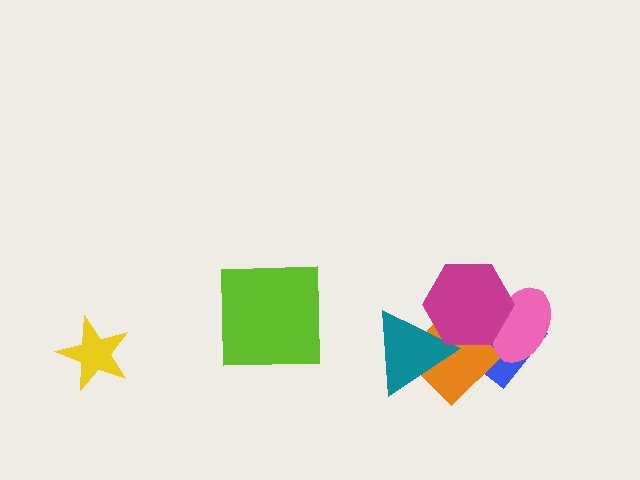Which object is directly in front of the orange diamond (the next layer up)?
The teal triangle is directly in front of the orange diamond.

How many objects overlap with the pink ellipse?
3 objects overlap with the pink ellipse.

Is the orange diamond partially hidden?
Yes, it is partially covered by another shape.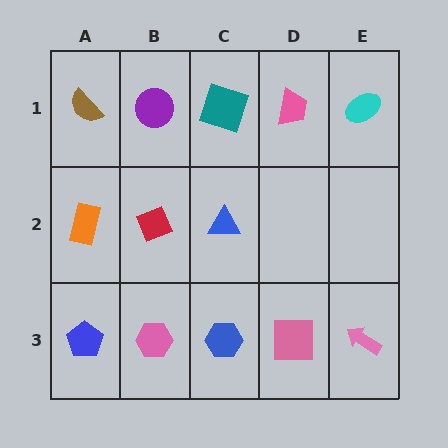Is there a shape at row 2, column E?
No, that cell is empty.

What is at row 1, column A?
A brown semicircle.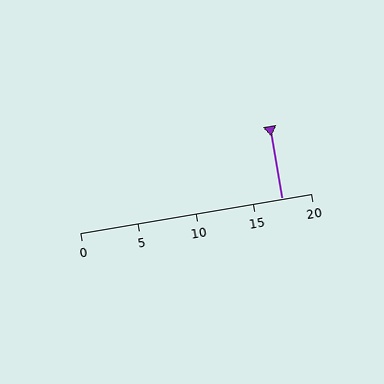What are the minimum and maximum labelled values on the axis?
The axis runs from 0 to 20.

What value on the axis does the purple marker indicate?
The marker indicates approximately 17.5.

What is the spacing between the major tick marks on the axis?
The major ticks are spaced 5 apart.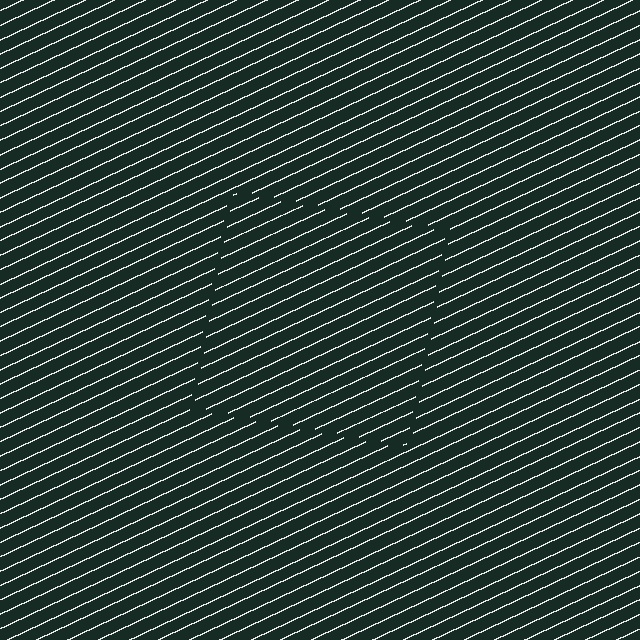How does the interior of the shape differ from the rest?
The interior of the shape contains the same grating, shifted by half a period — the contour is defined by the phase discontinuity where line-ends from the inner and outer gratings abut.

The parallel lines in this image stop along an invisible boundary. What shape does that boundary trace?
An illusory square. The interior of the shape contains the same grating, shifted by half a period — the contour is defined by the phase discontinuity where line-ends from the inner and outer gratings abut.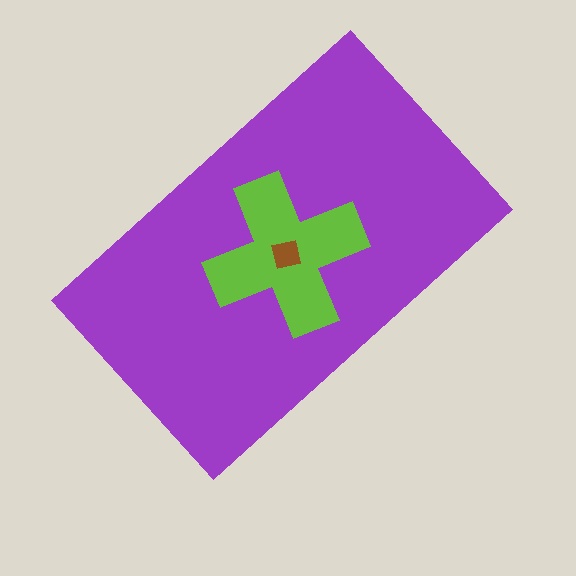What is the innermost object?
The brown square.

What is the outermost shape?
The purple rectangle.